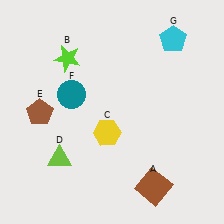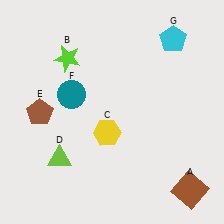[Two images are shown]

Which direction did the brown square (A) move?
The brown square (A) moved right.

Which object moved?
The brown square (A) moved right.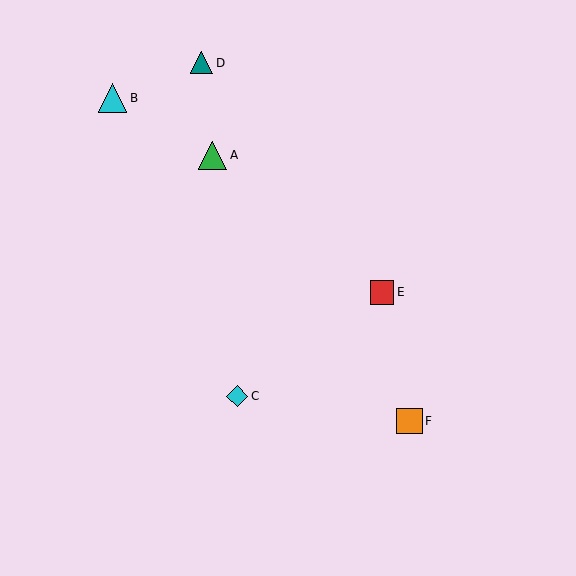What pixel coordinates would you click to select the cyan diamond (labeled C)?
Click at (237, 396) to select the cyan diamond C.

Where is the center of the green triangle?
The center of the green triangle is at (213, 155).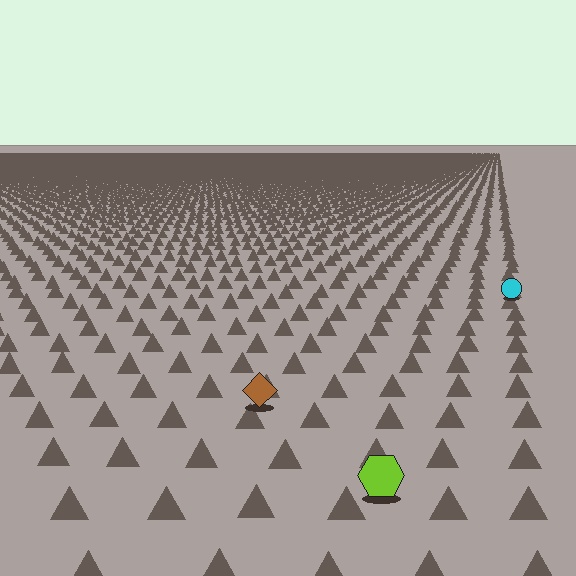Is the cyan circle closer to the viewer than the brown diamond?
No. The brown diamond is closer — you can tell from the texture gradient: the ground texture is coarser near it.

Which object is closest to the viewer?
The lime hexagon is closest. The texture marks near it are larger and more spread out.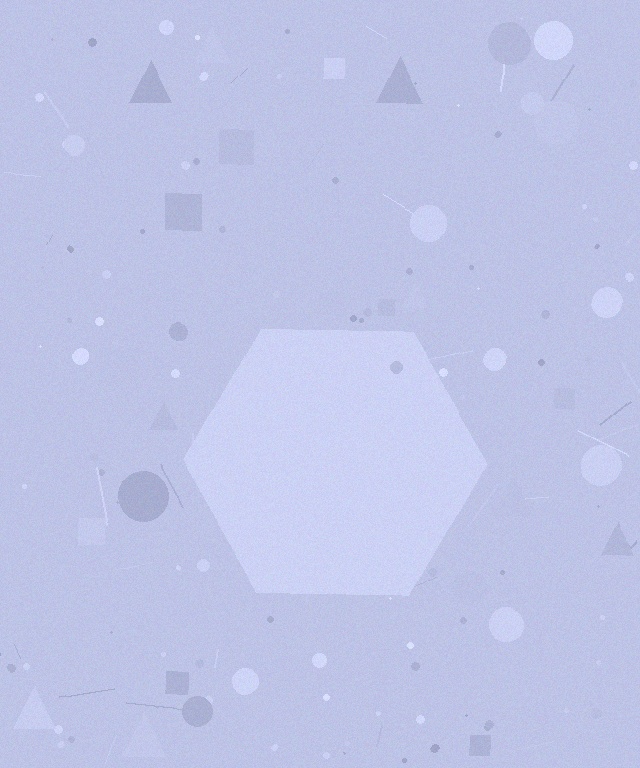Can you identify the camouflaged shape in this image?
The camouflaged shape is a hexagon.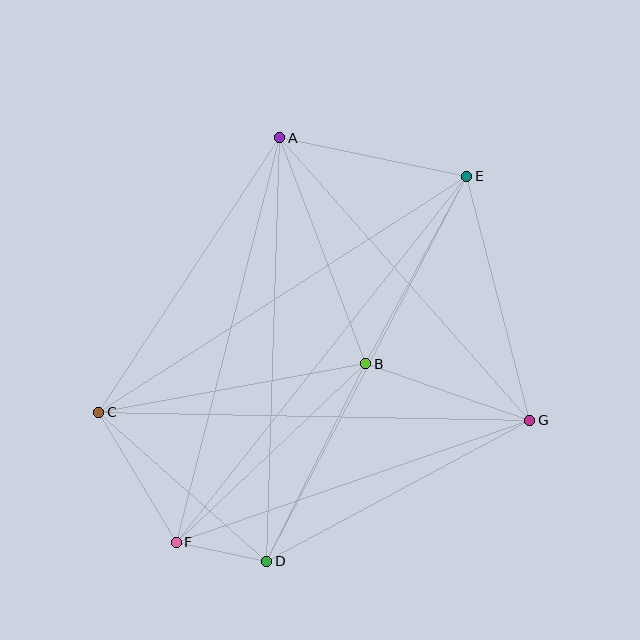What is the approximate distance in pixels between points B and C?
The distance between B and C is approximately 271 pixels.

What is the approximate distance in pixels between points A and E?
The distance between A and E is approximately 191 pixels.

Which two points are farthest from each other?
Points E and F are farthest from each other.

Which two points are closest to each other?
Points D and F are closest to each other.